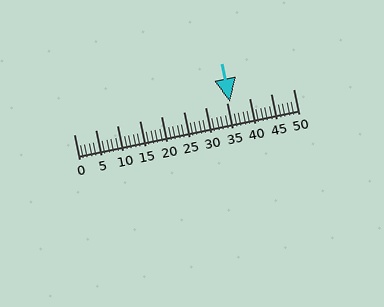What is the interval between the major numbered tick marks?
The major tick marks are spaced 5 units apart.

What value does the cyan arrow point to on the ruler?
The cyan arrow points to approximately 36.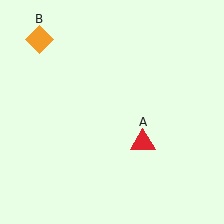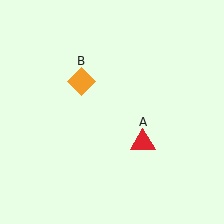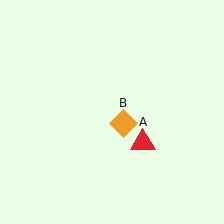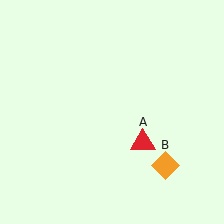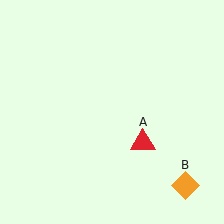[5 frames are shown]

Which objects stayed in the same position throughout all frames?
Red triangle (object A) remained stationary.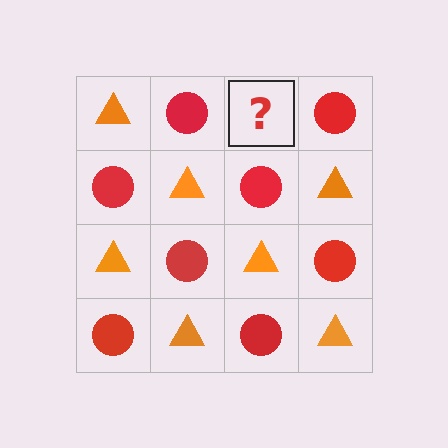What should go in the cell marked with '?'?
The missing cell should contain an orange triangle.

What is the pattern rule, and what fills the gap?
The rule is that it alternates orange triangle and red circle in a checkerboard pattern. The gap should be filled with an orange triangle.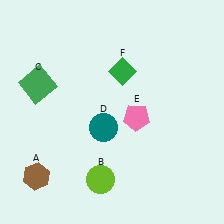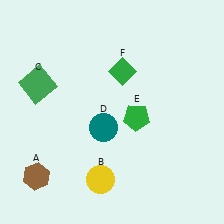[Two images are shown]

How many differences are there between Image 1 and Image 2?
There are 2 differences between the two images.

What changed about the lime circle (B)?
In Image 1, B is lime. In Image 2, it changed to yellow.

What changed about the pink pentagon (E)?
In Image 1, E is pink. In Image 2, it changed to green.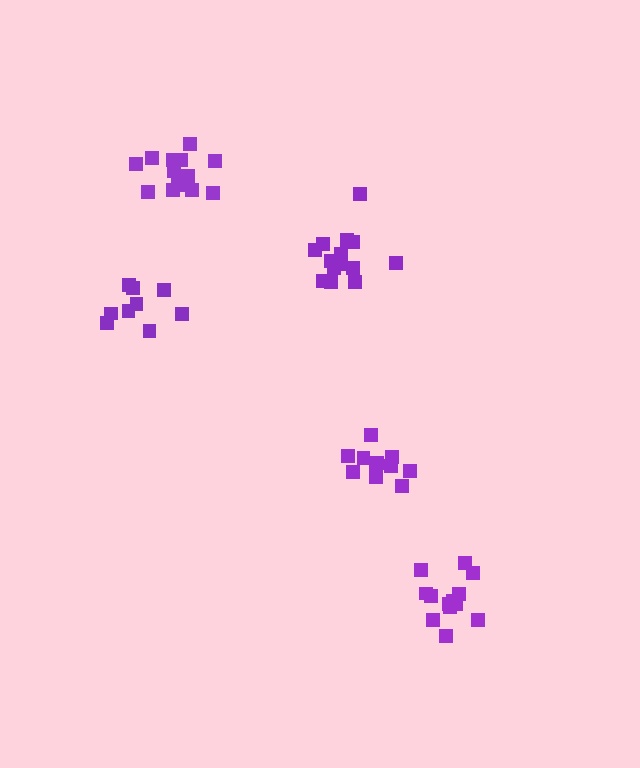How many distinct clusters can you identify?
There are 5 distinct clusters.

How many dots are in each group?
Group 1: 11 dots, Group 2: 15 dots, Group 3: 14 dots, Group 4: 9 dots, Group 5: 13 dots (62 total).